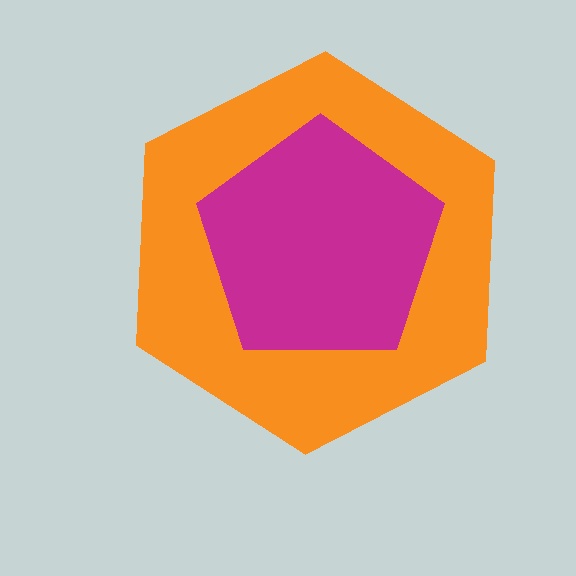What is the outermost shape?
The orange hexagon.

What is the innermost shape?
The magenta pentagon.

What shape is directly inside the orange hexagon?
The magenta pentagon.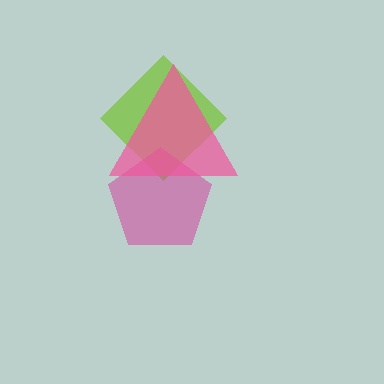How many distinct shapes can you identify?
There are 3 distinct shapes: a lime diamond, a magenta pentagon, a pink triangle.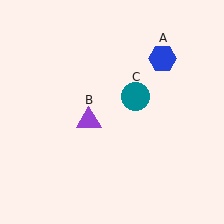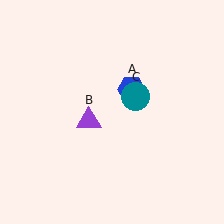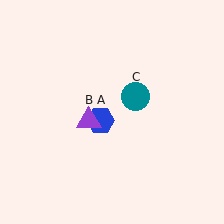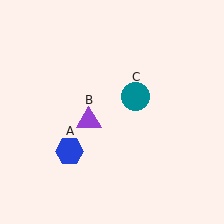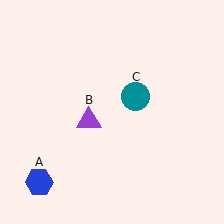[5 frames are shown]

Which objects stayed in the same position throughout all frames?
Purple triangle (object B) and teal circle (object C) remained stationary.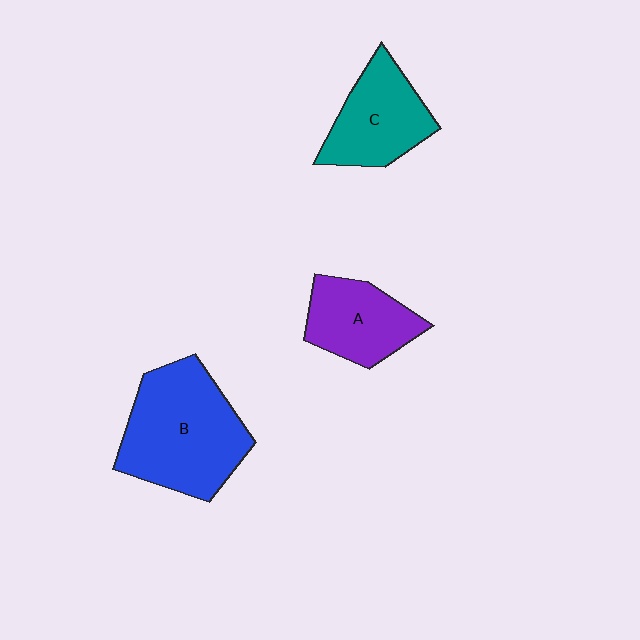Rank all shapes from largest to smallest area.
From largest to smallest: B (blue), C (teal), A (purple).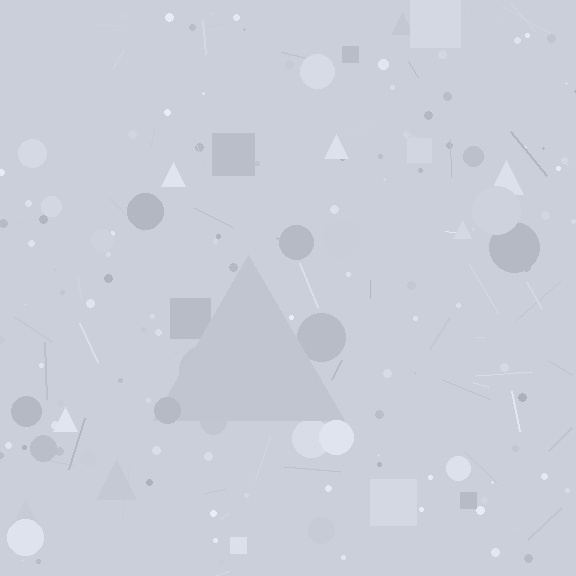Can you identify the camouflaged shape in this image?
The camouflaged shape is a triangle.